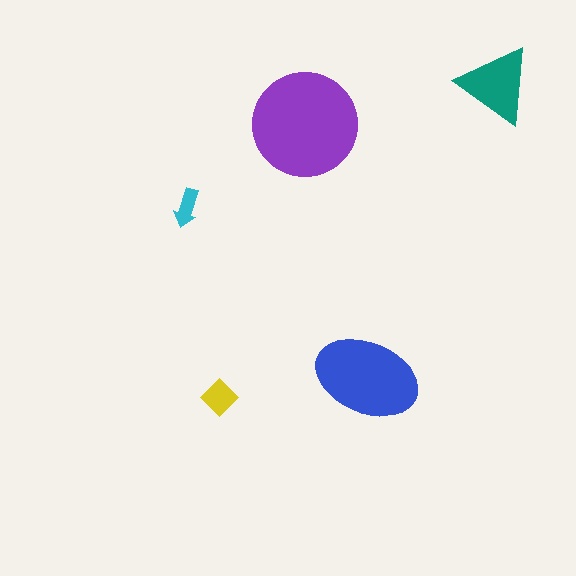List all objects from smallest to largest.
The cyan arrow, the yellow diamond, the teal triangle, the blue ellipse, the purple circle.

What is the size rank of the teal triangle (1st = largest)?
3rd.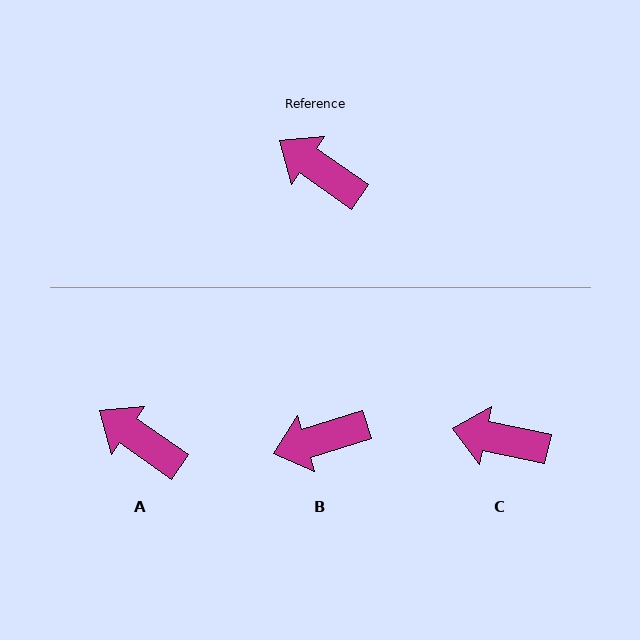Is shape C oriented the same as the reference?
No, it is off by about 23 degrees.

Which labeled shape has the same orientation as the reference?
A.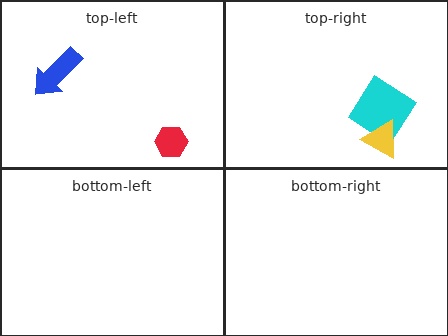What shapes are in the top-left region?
The blue arrow, the red hexagon.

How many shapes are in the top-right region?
2.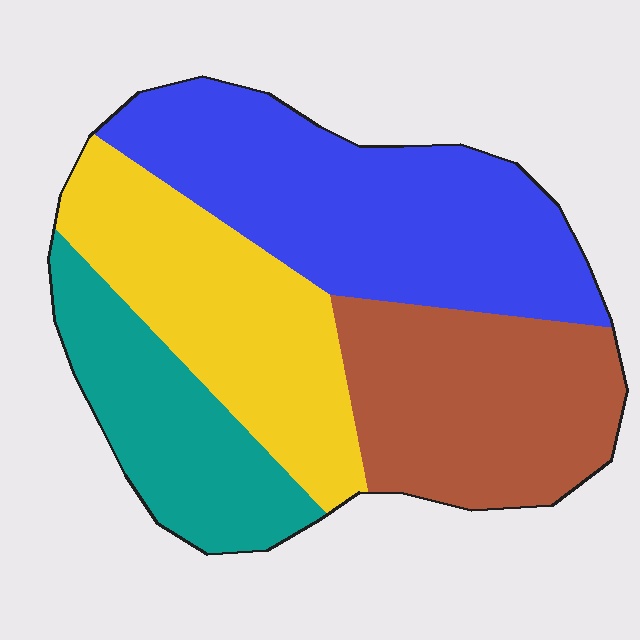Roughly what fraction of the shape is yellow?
Yellow covers about 25% of the shape.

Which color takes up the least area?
Teal, at roughly 20%.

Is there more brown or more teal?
Brown.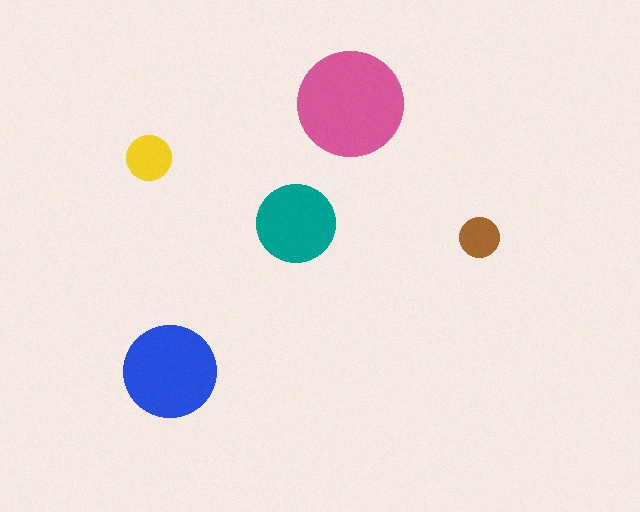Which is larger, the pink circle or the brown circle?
The pink one.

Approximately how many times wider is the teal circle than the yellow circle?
About 2 times wider.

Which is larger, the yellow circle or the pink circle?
The pink one.